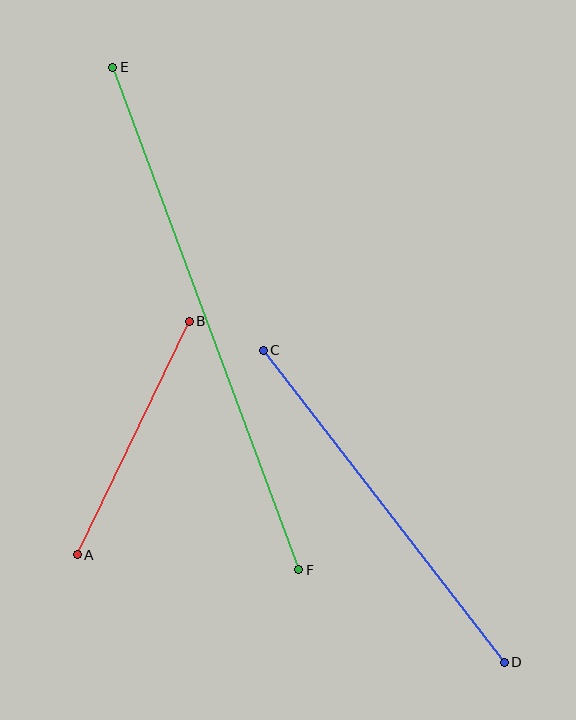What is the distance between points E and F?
The distance is approximately 536 pixels.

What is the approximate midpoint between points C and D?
The midpoint is at approximately (384, 506) pixels.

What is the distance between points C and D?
The distance is approximately 394 pixels.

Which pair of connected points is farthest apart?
Points E and F are farthest apart.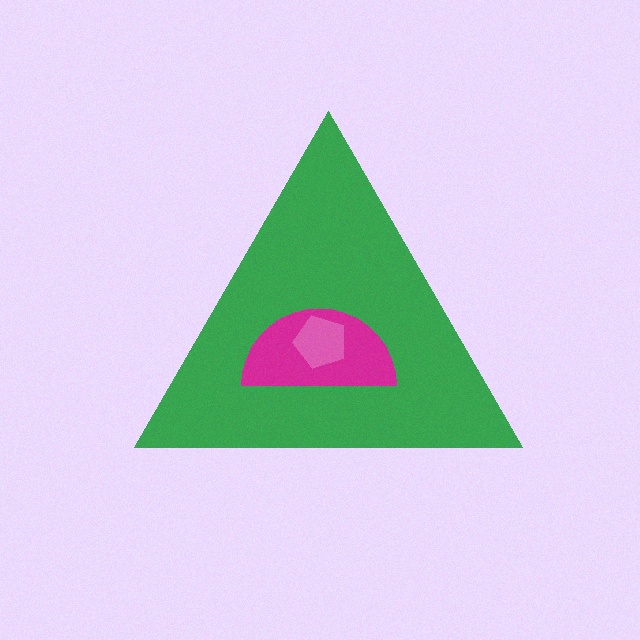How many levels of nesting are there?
3.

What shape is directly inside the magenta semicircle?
The pink pentagon.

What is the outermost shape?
The green triangle.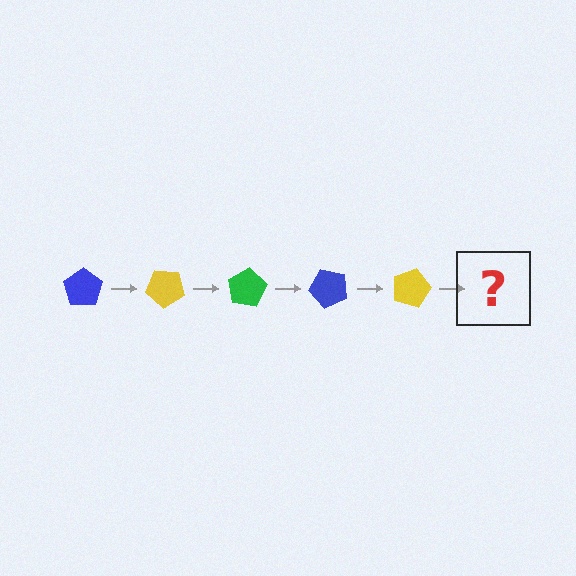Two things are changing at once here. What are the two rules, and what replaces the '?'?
The two rules are that it rotates 40 degrees each step and the color cycles through blue, yellow, and green. The '?' should be a green pentagon, rotated 200 degrees from the start.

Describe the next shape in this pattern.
It should be a green pentagon, rotated 200 degrees from the start.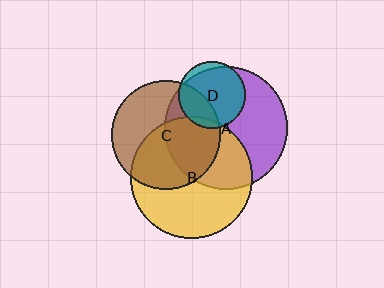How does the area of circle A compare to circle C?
Approximately 1.3 times.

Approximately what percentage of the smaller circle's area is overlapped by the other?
Approximately 40%.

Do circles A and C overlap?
Yes.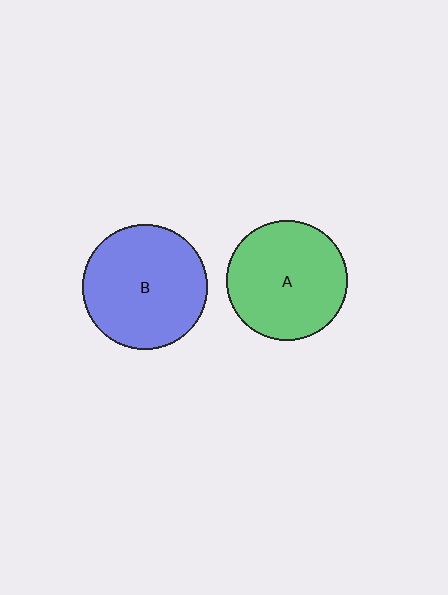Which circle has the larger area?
Circle B (blue).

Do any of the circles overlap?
No, none of the circles overlap.